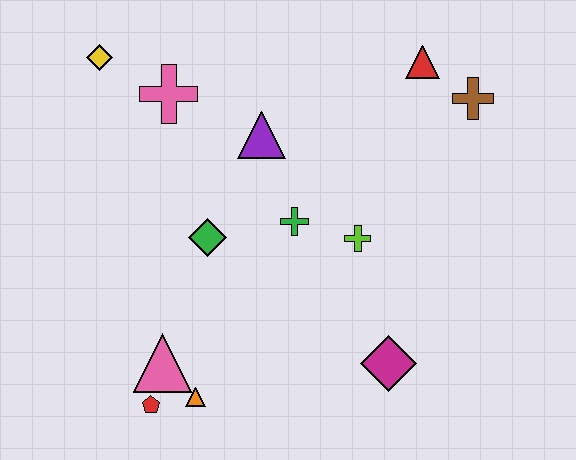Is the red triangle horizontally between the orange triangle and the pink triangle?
No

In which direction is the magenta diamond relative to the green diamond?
The magenta diamond is to the right of the green diamond.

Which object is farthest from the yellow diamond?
The magenta diamond is farthest from the yellow diamond.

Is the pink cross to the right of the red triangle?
No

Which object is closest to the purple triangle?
The green cross is closest to the purple triangle.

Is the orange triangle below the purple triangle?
Yes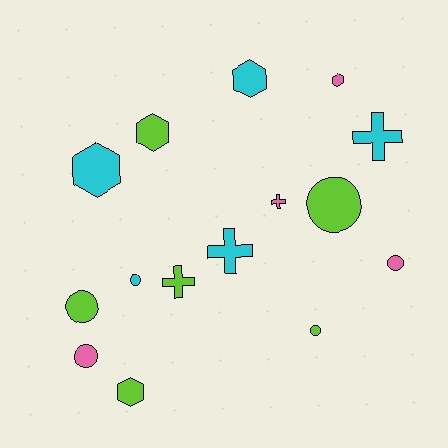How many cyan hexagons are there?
There are 2 cyan hexagons.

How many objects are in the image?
There are 15 objects.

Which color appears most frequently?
Lime, with 6 objects.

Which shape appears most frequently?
Circle, with 6 objects.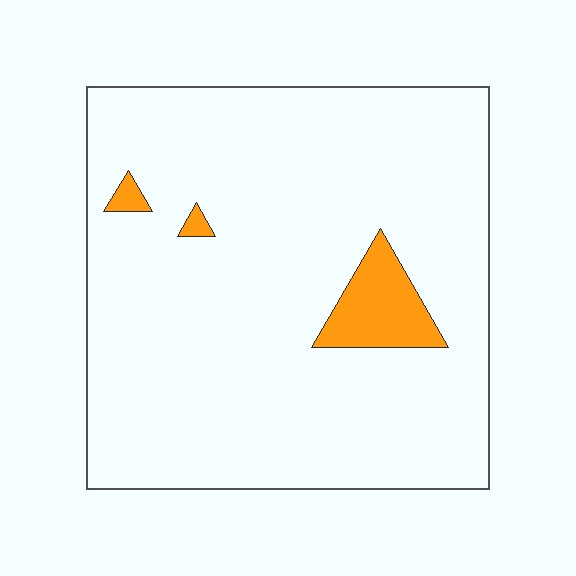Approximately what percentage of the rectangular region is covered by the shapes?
Approximately 5%.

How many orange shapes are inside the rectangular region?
3.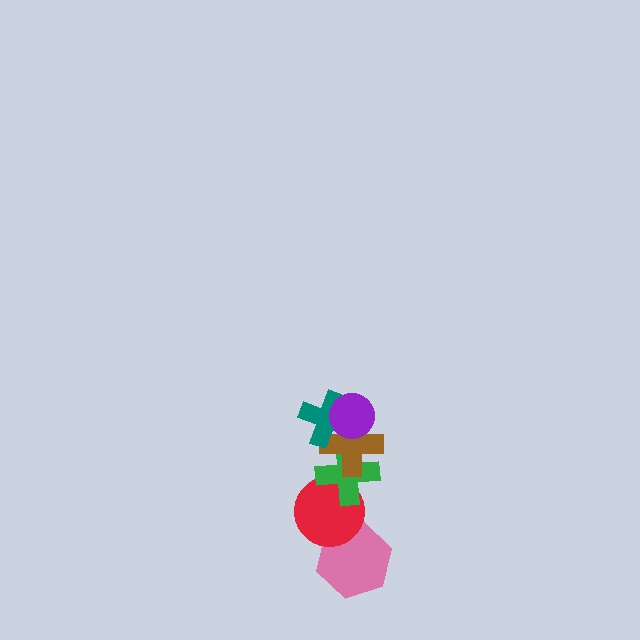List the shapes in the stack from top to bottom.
From top to bottom: the purple circle, the teal cross, the brown cross, the green cross, the red circle, the pink hexagon.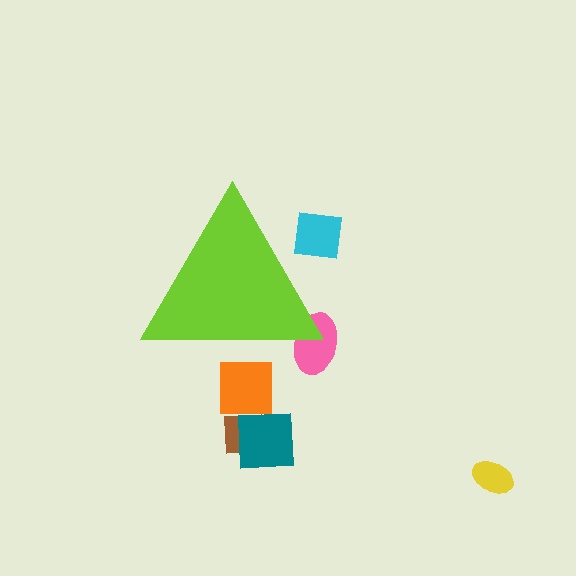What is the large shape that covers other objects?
A lime triangle.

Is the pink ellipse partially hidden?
Yes, the pink ellipse is partially hidden behind the lime triangle.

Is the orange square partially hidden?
Yes, the orange square is partially hidden behind the lime triangle.